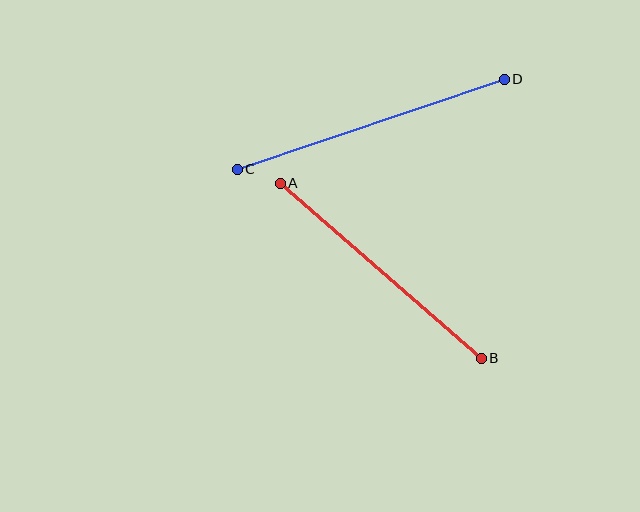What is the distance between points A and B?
The distance is approximately 266 pixels.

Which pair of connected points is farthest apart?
Points C and D are farthest apart.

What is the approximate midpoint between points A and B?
The midpoint is at approximately (381, 271) pixels.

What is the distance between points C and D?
The distance is approximately 282 pixels.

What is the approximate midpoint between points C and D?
The midpoint is at approximately (371, 124) pixels.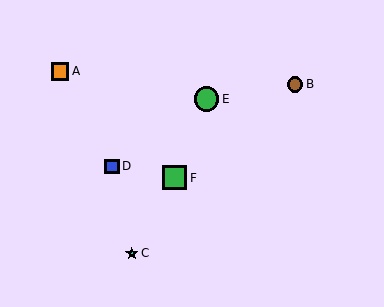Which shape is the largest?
The green circle (labeled E) is the largest.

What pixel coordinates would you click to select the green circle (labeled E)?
Click at (206, 99) to select the green circle E.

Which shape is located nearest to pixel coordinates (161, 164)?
The green square (labeled F) at (175, 178) is nearest to that location.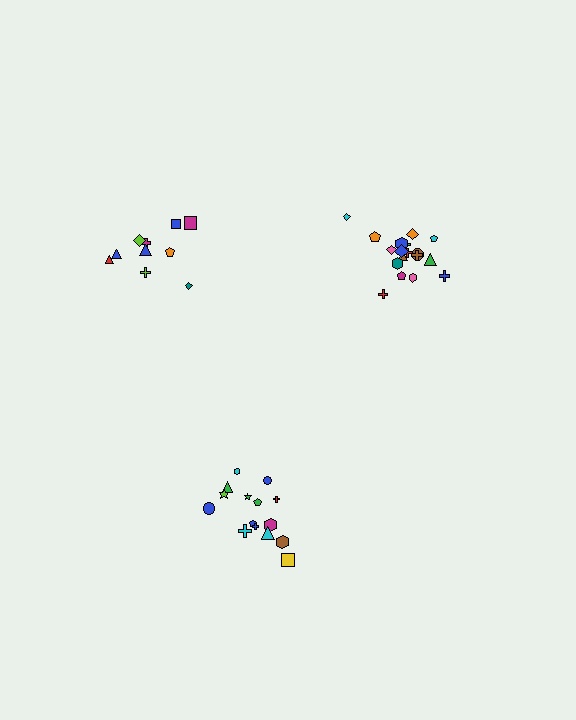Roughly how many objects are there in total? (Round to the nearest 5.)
Roughly 45 objects in total.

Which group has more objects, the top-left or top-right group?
The top-right group.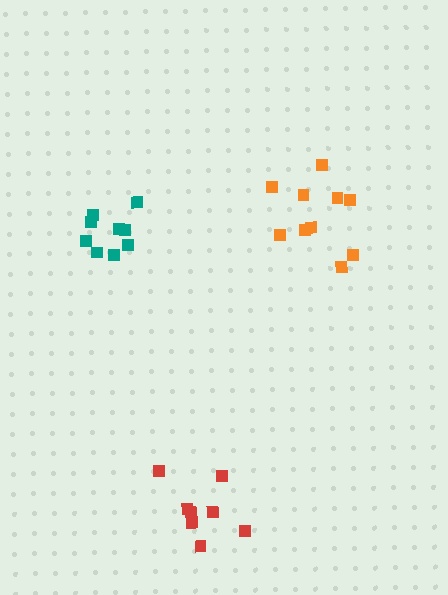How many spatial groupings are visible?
There are 3 spatial groupings.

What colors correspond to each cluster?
The clusters are colored: teal, red, orange.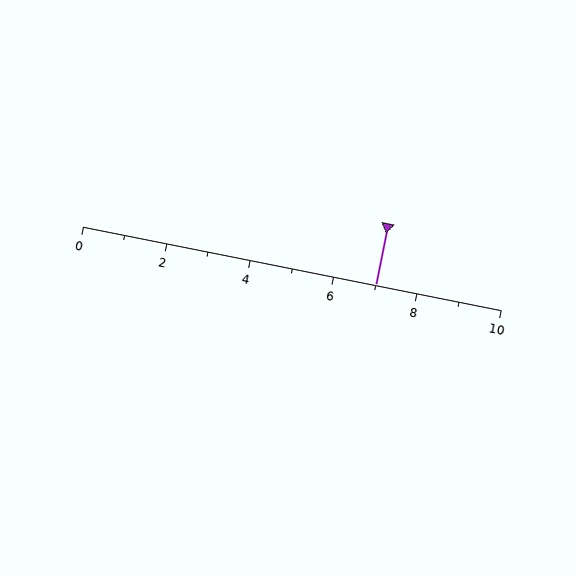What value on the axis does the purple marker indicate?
The marker indicates approximately 7.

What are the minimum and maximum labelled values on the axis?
The axis runs from 0 to 10.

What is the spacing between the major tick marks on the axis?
The major ticks are spaced 2 apart.